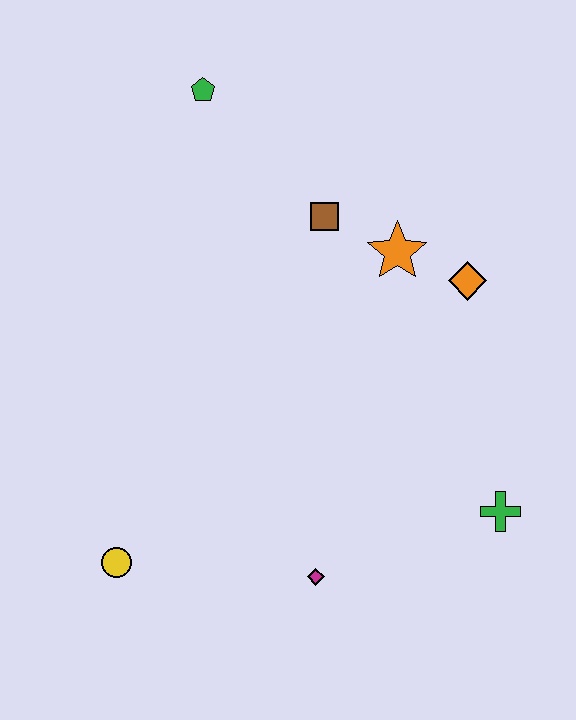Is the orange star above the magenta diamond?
Yes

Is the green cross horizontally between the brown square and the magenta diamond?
No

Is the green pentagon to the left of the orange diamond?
Yes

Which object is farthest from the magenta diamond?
The green pentagon is farthest from the magenta diamond.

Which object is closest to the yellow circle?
The magenta diamond is closest to the yellow circle.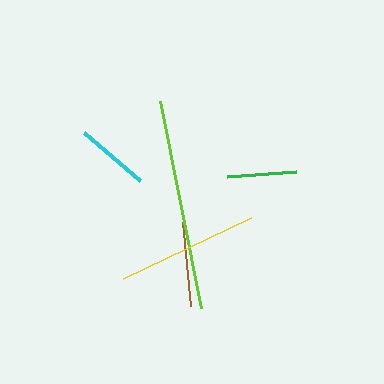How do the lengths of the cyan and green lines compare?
The cyan and green lines are approximately the same length.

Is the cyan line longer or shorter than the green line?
The cyan line is longer than the green line.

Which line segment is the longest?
The lime line is the longest at approximately 210 pixels.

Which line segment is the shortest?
The green line is the shortest at approximately 69 pixels.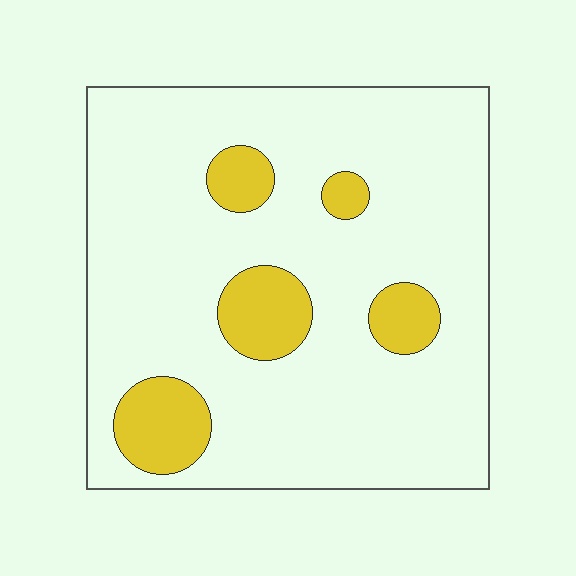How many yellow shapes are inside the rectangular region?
5.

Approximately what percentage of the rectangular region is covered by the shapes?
Approximately 15%.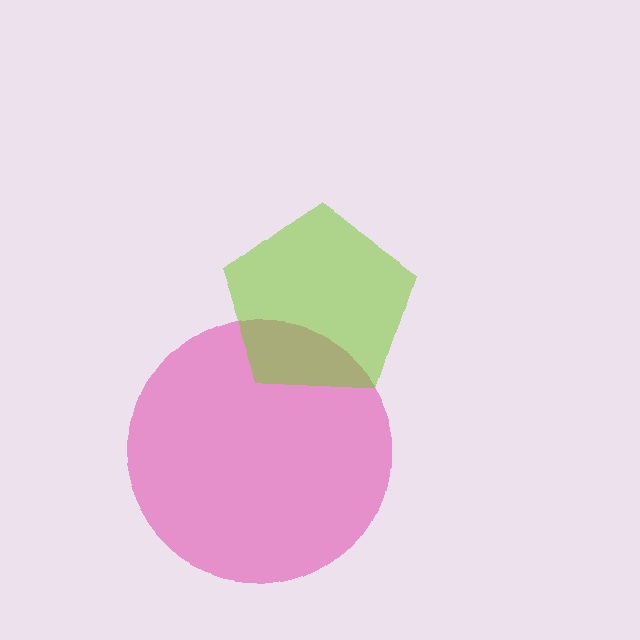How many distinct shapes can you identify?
There are 2 distinct shapes: a pink circle, a lime pentagon.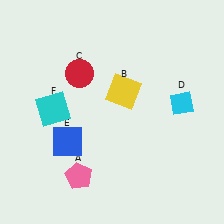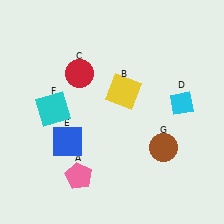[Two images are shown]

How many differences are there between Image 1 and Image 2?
There is 1 difference between the two images.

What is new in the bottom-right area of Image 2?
A brown circle (G) was added in the bottom-right area of Image 2.